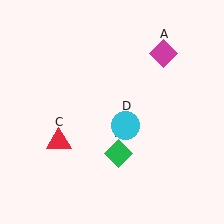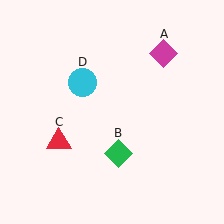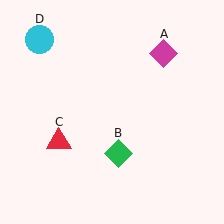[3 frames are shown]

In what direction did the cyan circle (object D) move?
The cyan circle (object D) moved up and to the left.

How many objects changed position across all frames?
1 object changed position: cyan circle (object D).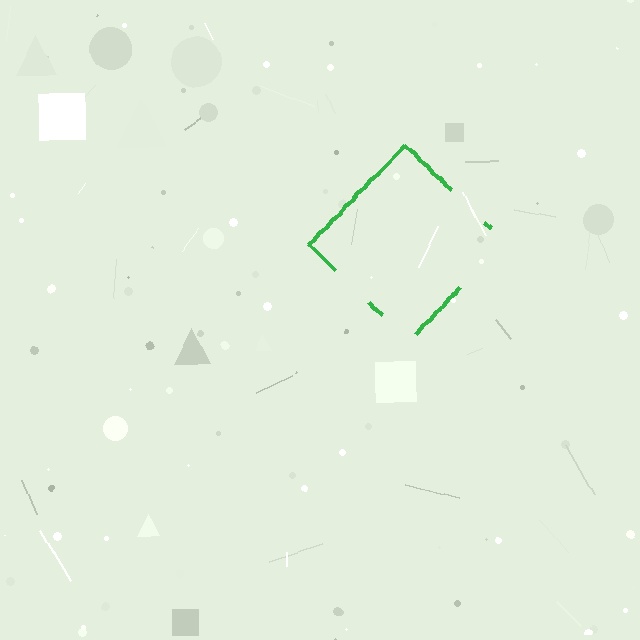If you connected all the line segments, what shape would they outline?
They would outline a diamond.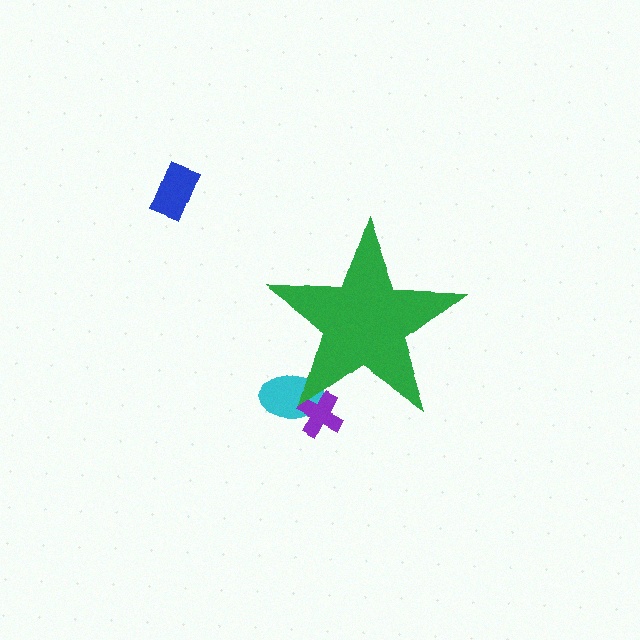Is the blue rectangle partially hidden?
No, the blue rectangle is fully visible.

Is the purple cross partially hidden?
Yes, the purple cross is partially hidden behind the green star.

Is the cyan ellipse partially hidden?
Yes, the cyan ellipse is partially hidden behind the green star.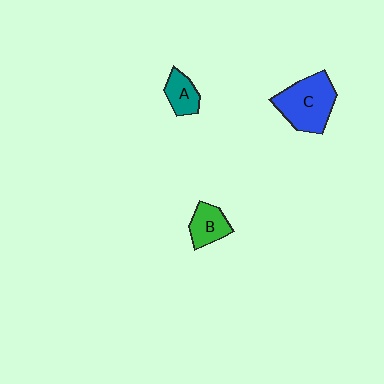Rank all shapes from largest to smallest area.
From largest to smallest: C (blue), B (green), A (teal).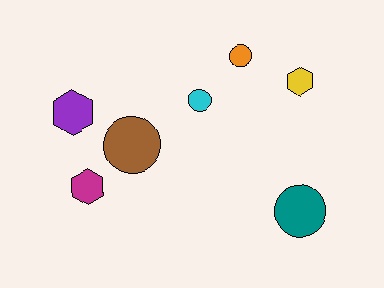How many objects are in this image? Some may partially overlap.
There are 7 objects.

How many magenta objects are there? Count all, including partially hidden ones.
There is 1 magenta object.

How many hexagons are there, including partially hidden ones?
There are 3 hexagons.